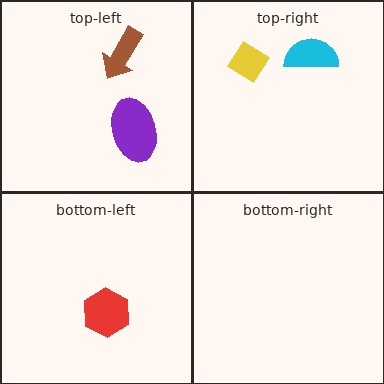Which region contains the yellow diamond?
The top-right region.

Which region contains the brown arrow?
The top-left region.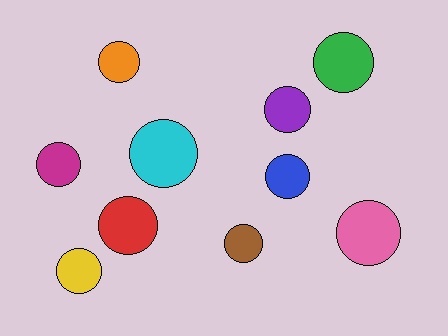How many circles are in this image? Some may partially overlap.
There are 10 circles.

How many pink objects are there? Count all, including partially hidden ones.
There is 1 pink object.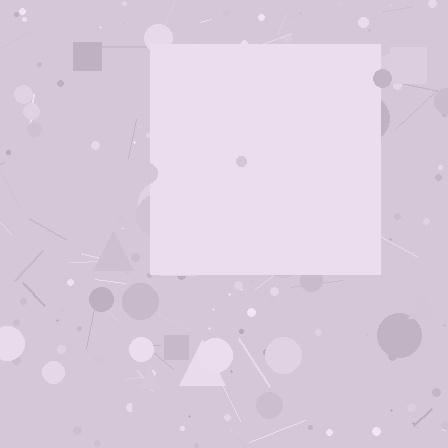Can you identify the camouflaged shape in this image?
The camouflaged shape is a square.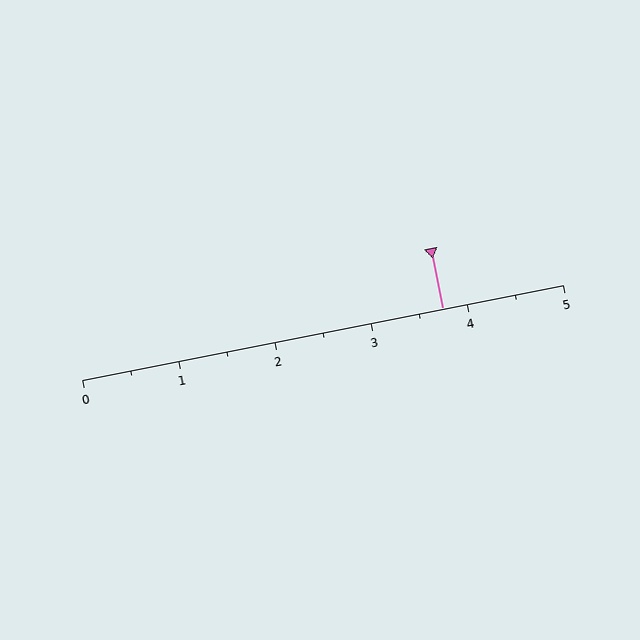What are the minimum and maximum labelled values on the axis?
The axis runs from 0 to 5.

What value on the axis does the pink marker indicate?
The marker indicates approximately 3.8.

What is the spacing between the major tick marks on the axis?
The major ticks are spaced 1 apart.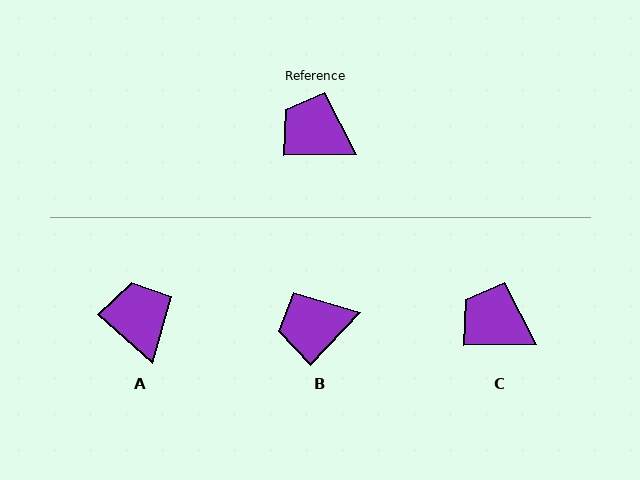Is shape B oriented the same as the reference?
No, it is off by about 46 degrees.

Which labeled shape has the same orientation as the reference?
C.